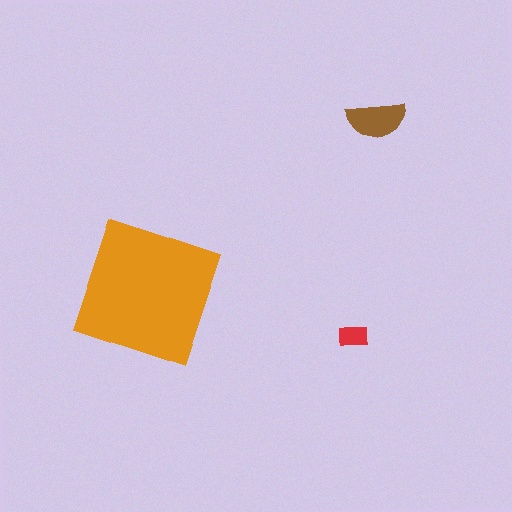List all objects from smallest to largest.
The red rectangle, the brown semicircle, the orange square.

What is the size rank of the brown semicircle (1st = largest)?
2nd.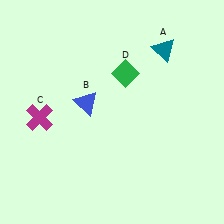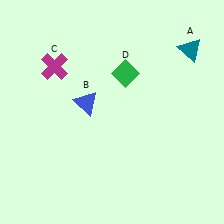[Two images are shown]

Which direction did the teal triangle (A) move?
The teal triangle (A) moved right.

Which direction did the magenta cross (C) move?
The magenta cross (C) moved up.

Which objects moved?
The objects that moved are: the teal triangle (A), the magenta cross (C).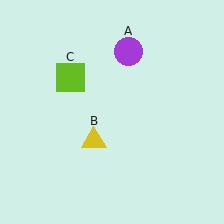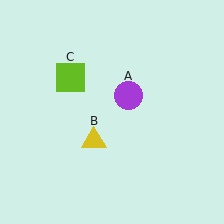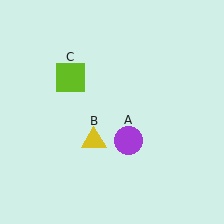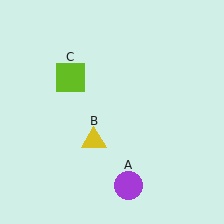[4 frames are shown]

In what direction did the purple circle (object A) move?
The purple circle (object A) moved down.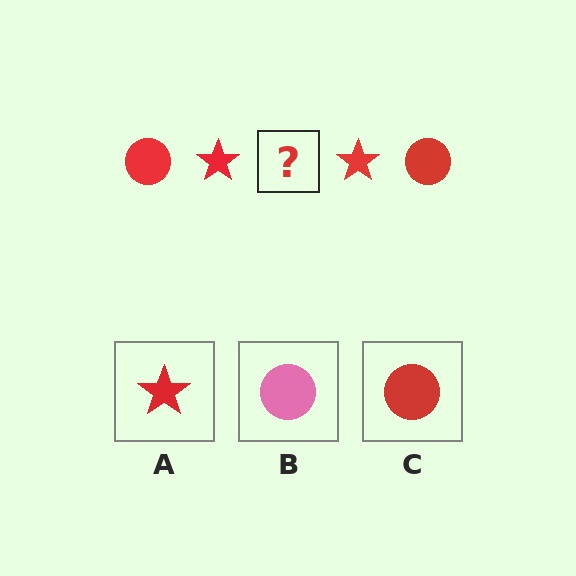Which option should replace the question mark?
Option C.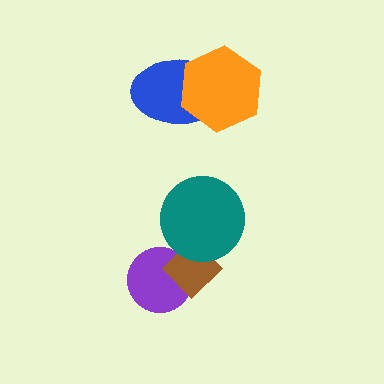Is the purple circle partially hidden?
Yes, it is partially covered by another shape.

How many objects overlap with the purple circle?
1 object overlaps with the purple circle.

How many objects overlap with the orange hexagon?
1 object overlaps with the orange hexagon.